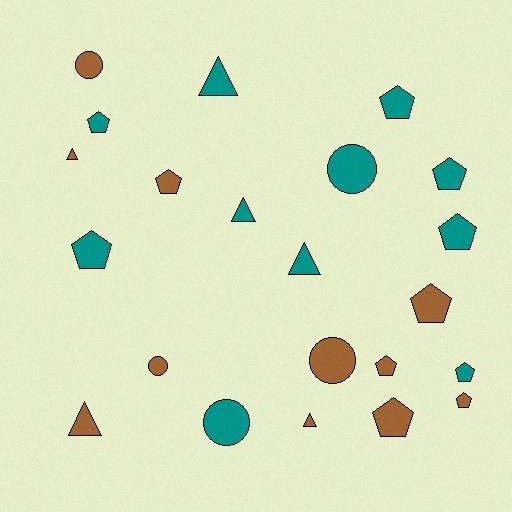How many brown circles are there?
There are 3 brown circles.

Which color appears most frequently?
Teal, with 11 objects.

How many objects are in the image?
There are 22 objects.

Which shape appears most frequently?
Pentagon, with 11 objects.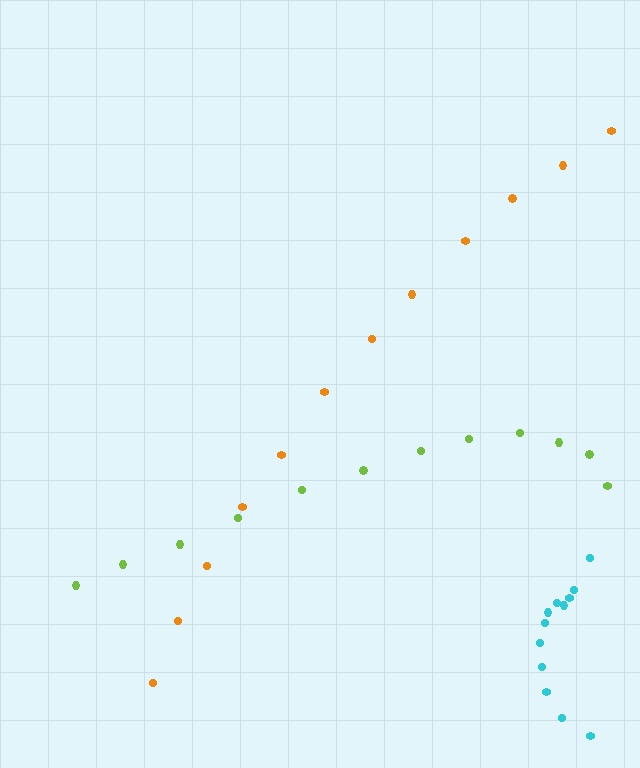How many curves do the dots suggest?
There are 3 distinct paths.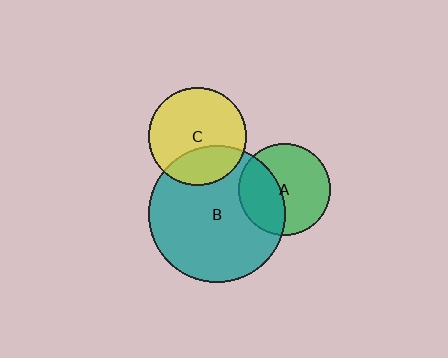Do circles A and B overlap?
Yes.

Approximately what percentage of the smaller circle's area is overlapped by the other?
Approximately 40%.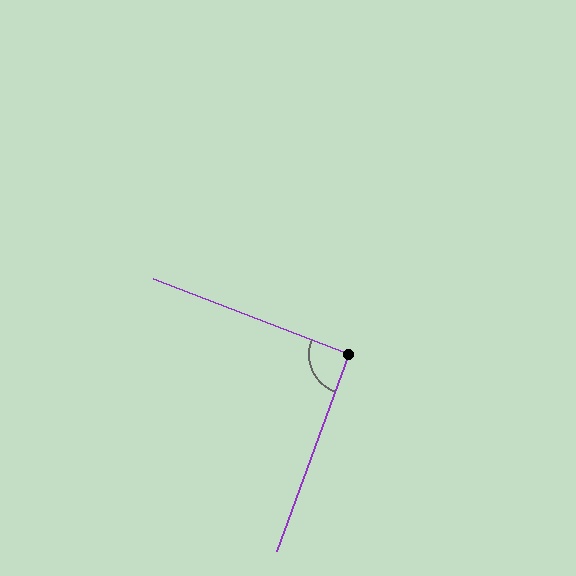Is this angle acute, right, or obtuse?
It is approximately a right angle.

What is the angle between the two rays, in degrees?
Approximately 91 degrees.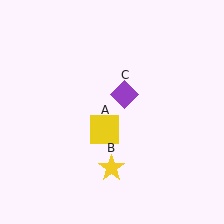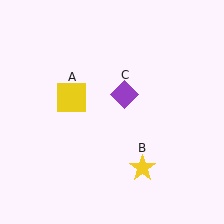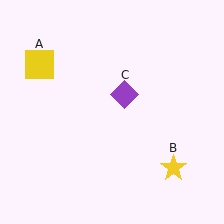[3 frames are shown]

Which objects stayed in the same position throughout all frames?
Purple diamond (object C) remained stationary.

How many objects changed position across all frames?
2 objects changed position: yellow square (object A), yellow star (object B).